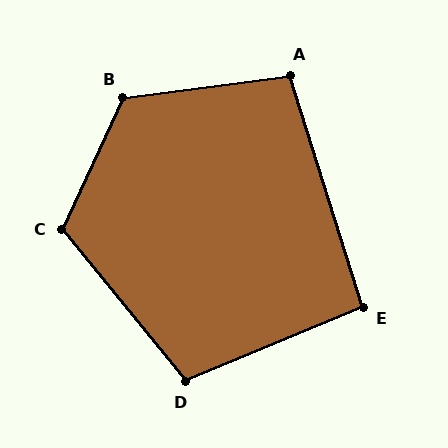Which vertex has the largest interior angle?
B, at approximately 122 degrees.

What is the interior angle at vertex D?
Approximately 106 degrees (obtuse).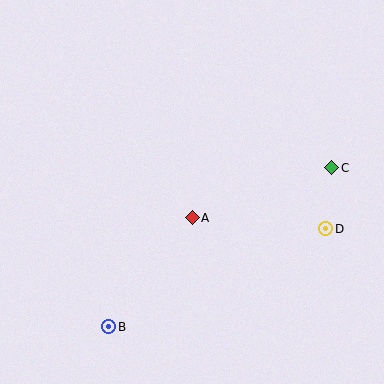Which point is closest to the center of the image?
Point A at (192, 218) is closest to the center.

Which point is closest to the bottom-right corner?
Point D is closest to the bottom-right corner.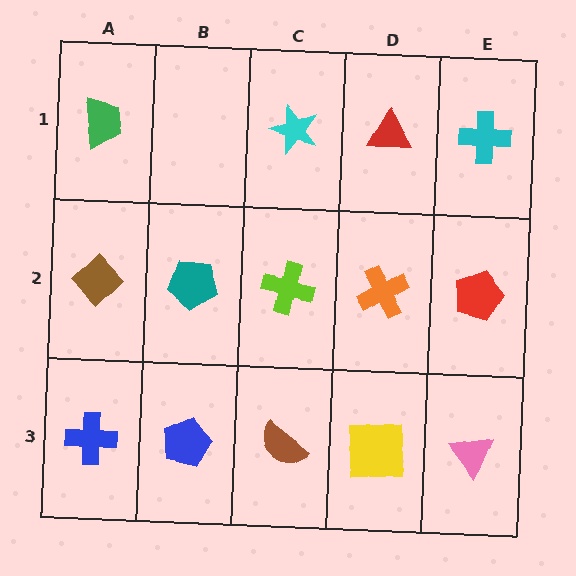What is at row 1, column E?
A cyan cross.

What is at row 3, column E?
A pink triangle.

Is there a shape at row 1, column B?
No, that cell is empty.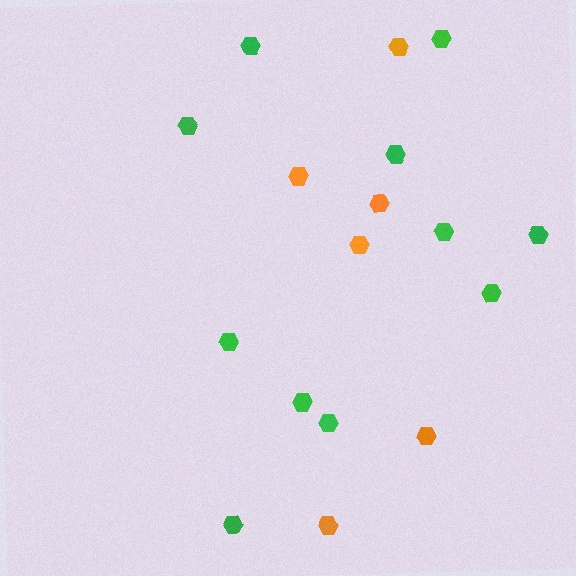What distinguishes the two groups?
There are 2 groups: one group of orange hexagons (6) and one group of green hexagons (11).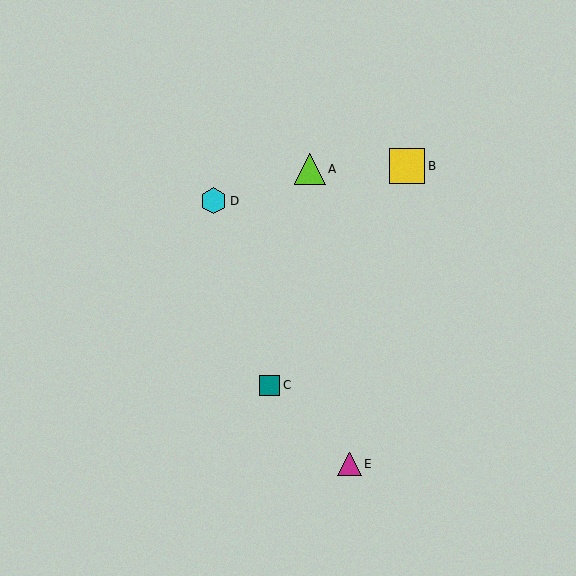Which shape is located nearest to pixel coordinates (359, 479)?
The magenta triangle (labeled E) at (349, 464) is nearest to that location.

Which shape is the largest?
The yellow square (labeled B) is the largest.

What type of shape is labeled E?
Shape E is a magenta triangle.